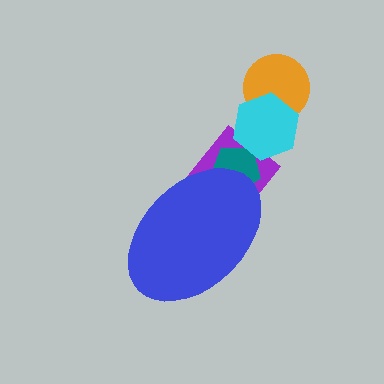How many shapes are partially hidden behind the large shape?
2 shapes are partially hidden.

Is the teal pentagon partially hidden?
Yes, the teal pentagon is partially hidden behind the blue ellipse.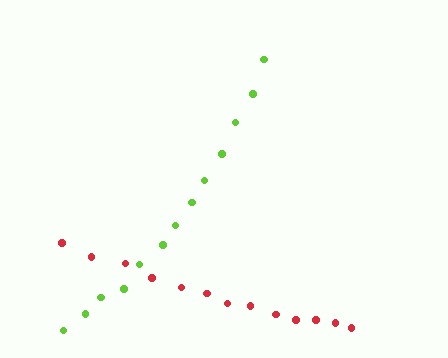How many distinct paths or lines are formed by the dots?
There are 2 distinct paths.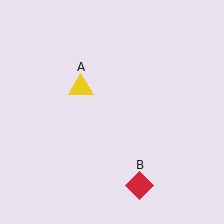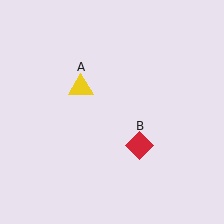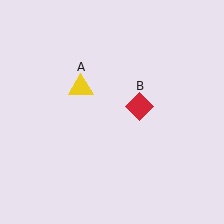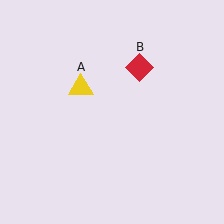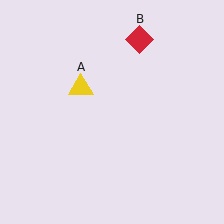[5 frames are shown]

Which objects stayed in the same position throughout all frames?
Yellow triangle (object A) remained stationary.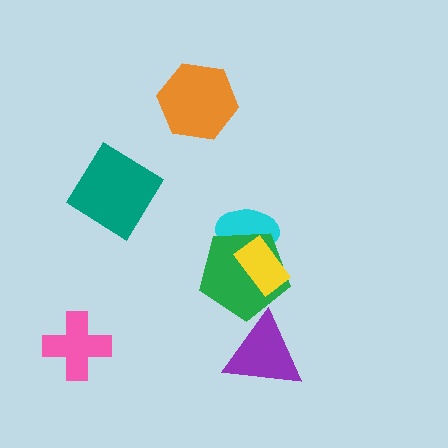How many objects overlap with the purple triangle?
1 object overlaps with the purple triangle.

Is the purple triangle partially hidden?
No, no other shape covers it.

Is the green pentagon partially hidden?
Yes, it is partially covered by another shape.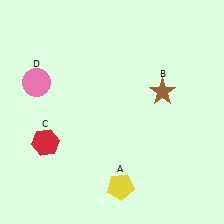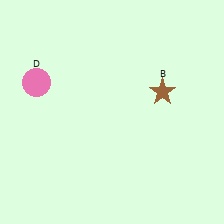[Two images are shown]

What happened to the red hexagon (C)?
The red hexagon (C) was removed in Image 2. It was in the bottom-left area of Image 1.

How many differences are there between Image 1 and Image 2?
There are 2 differences between the two images.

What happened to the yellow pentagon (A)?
The yellow pentagon (A) was removed in Image 2. It was in the bottom-right area of Image 1.